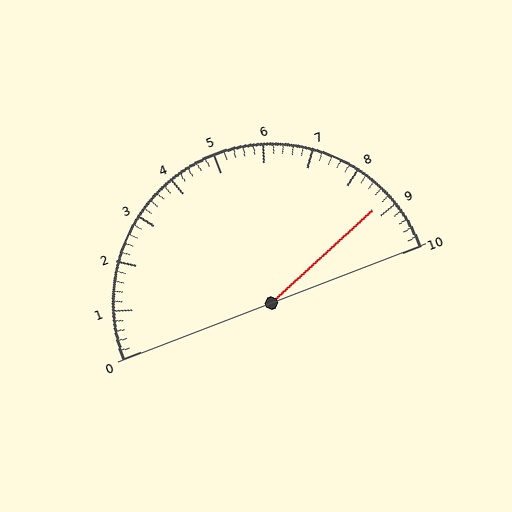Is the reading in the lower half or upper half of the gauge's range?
The reading is in the upper half of the range (0 to 10).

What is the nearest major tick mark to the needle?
The nearest major tick mark is 9.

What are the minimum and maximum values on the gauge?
The gauge ranges from 0 to 10.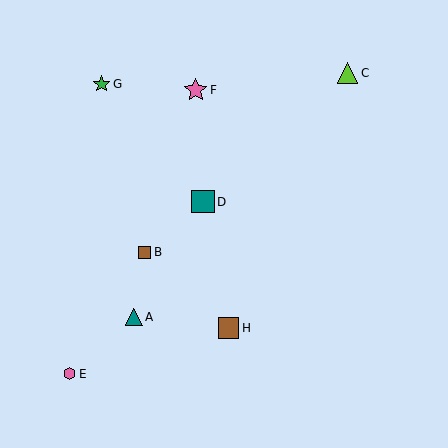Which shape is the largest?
The pink star (labeled F) is the largest.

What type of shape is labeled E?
Shape E is a pink hexagon.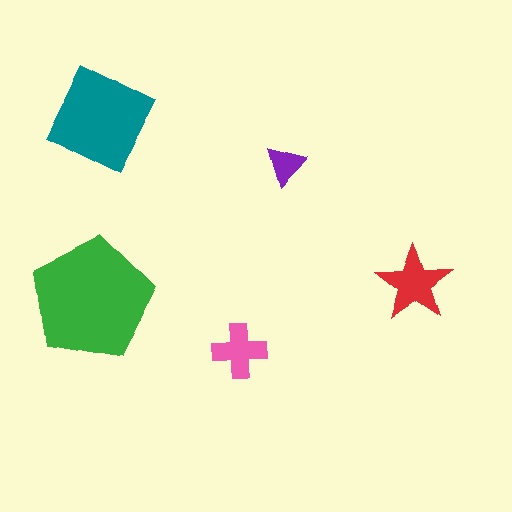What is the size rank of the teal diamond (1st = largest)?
2nd.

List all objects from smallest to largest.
The purple triangle, the pink cross, the red star, the teal diamond, the green pentagon.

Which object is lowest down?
The pink cross is bottommost.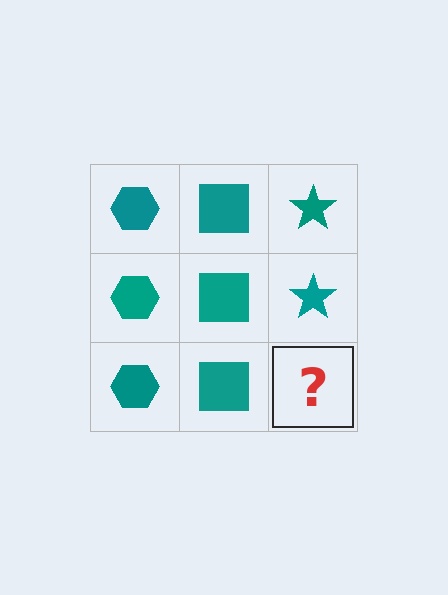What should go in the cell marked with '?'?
The missing cell should contain a teal star.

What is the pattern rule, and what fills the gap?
The rule is that each column has a consistent shape. The gap should be filled with a teal star.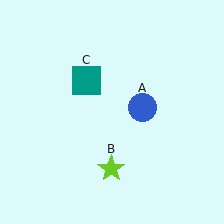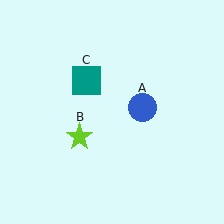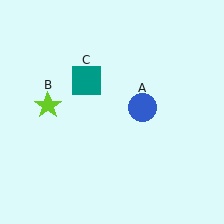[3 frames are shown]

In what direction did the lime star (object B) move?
The lime star (object B) moved up and to the left.